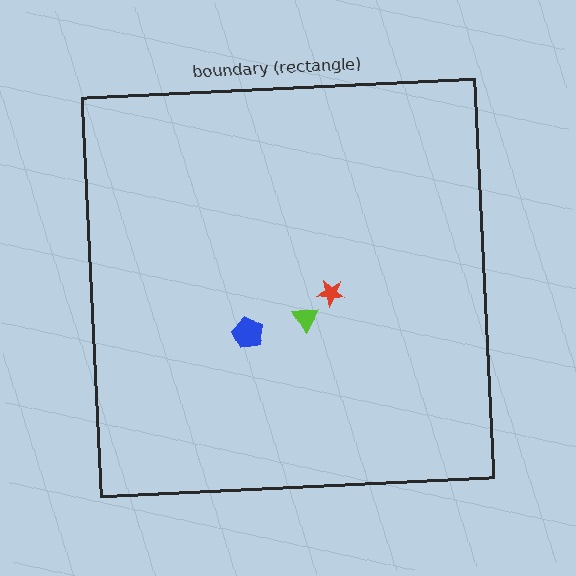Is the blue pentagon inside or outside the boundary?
Inside.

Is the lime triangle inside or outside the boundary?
Inside.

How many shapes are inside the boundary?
3 inside, 0 outside.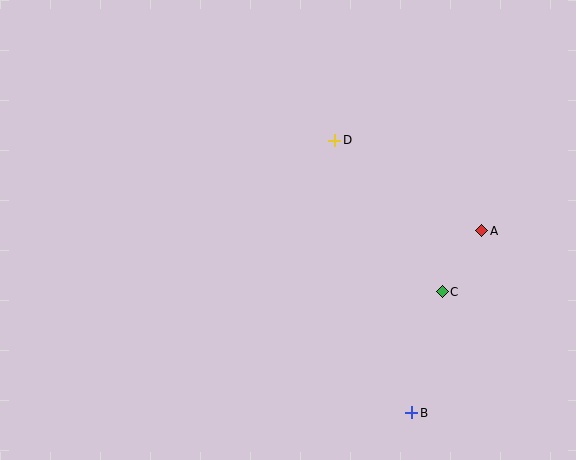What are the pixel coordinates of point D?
Point D is at (335, 140).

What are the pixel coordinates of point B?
Point B is at (412, 413).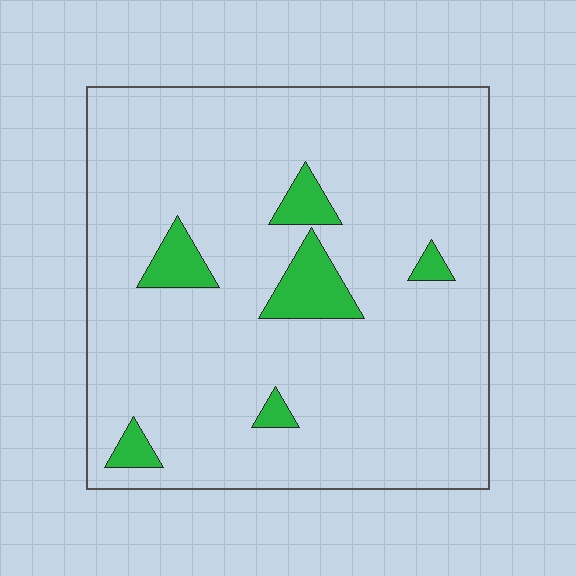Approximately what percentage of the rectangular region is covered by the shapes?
Approximately 10%.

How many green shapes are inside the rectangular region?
6.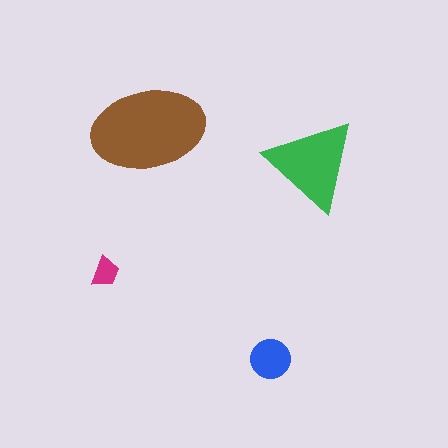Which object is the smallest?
The magenta trapezoid.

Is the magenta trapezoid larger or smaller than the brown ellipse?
Smaller.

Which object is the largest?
The brown ellipse.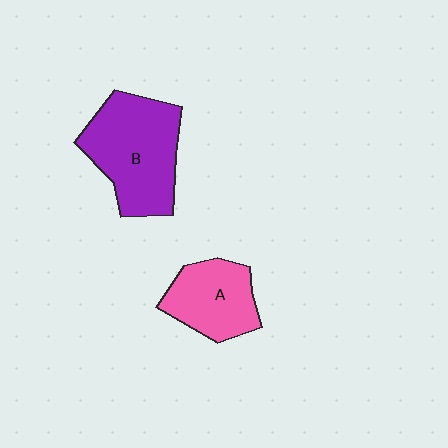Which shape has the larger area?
Shape B (purple).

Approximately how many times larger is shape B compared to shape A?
Approximately 1.5 times.